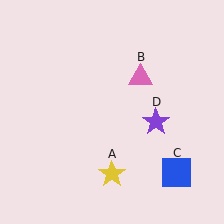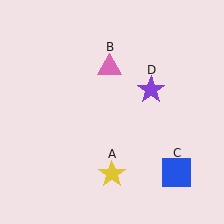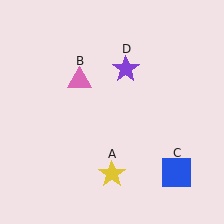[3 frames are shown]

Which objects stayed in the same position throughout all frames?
Yellow star (object A) and blue square (object C) remained stationary.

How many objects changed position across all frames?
2 objects changed position: pink triangle (object B), purple star (object D).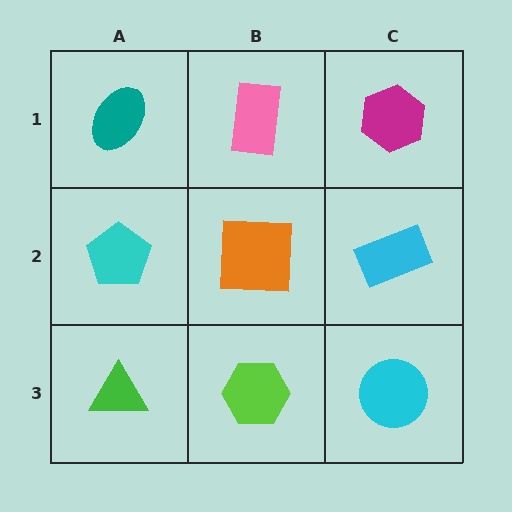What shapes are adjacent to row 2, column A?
A teal ellipse (row 1, column A), a green triangle (row 3, column A), an orange square (row 2, column B).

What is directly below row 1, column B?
An orange square.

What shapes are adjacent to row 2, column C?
A magenta hexagon (row 1, column C), a cyan circle (row 3, column C), an orange square (row 2, column B).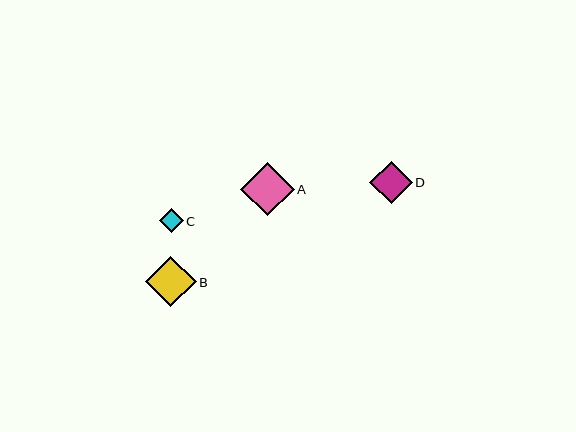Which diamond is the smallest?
Diamond C is the smallest with a size of approximately 23 pixels.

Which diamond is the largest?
Diamond A is the largest with a size of approximately 53 pixels.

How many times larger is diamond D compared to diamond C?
Diamond D is approximately 1.8 times the size of diamond C.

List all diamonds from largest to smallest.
From largest to smallest: A, B, D, C.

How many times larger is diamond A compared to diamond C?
Diamond A is approximately 2.3 times the size of diamond C.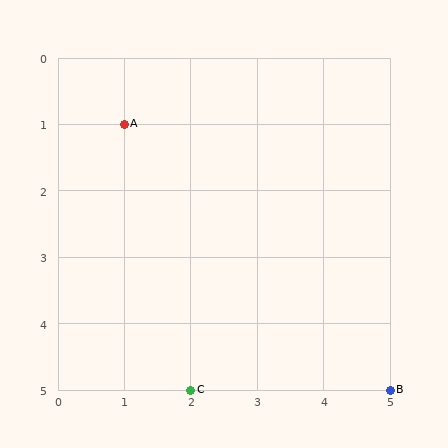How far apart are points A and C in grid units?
Points A and C are 1 column and 4 rows apart (about 4.1 grid units diagonally).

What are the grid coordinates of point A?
Point A is at grid coordinates (1, 1).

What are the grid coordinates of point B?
Point B is at grid coordinates (5, 5).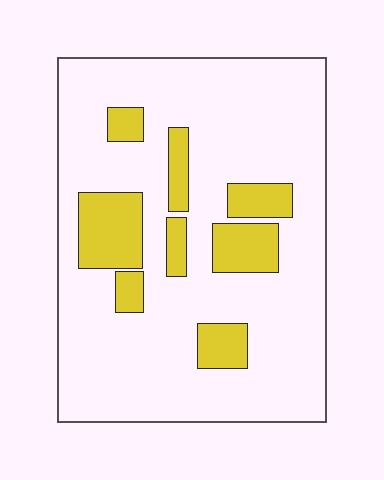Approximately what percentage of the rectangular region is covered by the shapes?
Approximately 20%.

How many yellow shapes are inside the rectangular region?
8.